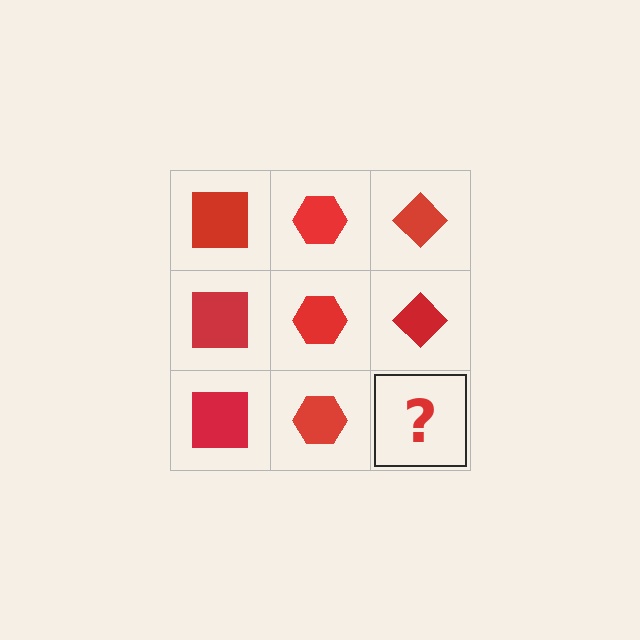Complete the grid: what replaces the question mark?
The question mark should be replaced with a red diamond.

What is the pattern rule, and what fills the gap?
The rule is that each column has a consistent shape. The gap should be filled with a red diamond.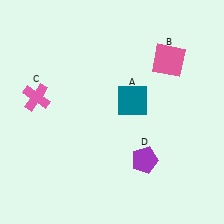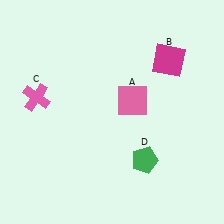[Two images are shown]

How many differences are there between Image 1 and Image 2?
There are 3 differences between the two images.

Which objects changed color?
A changed from teal to pink. B changed from pink to magenta. D changed from purple to green.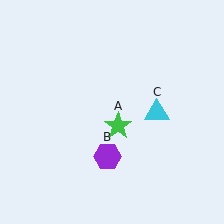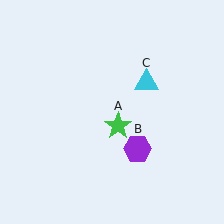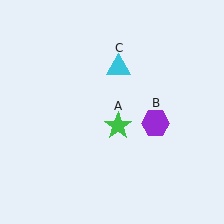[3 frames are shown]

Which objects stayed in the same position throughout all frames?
Green star (object A) remained stationary.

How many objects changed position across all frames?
2 objects changed position: purple hexagon (object B), cyan triangle (object C).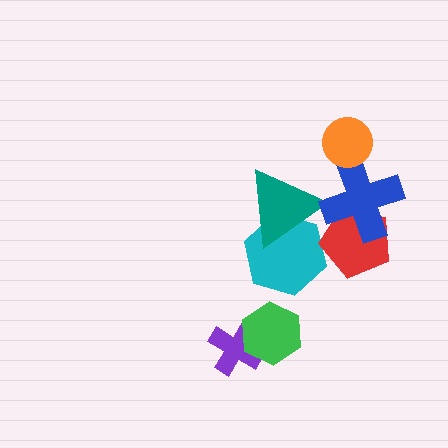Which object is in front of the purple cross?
The green hexagon is in front of the purple cross.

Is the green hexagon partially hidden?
No, no other shape covers it.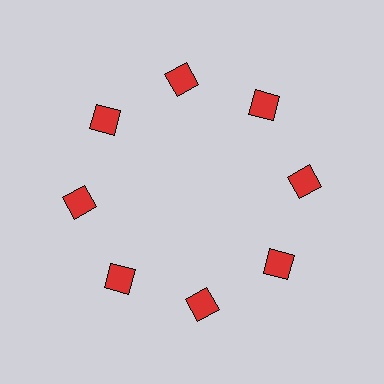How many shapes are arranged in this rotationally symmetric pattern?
There are 8 shapes, arranged in 8 groups of 1.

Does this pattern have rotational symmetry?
Yes, this pattern has 8-fold rotational symmetry. It looks the same after rotating 45 degrees around the center.